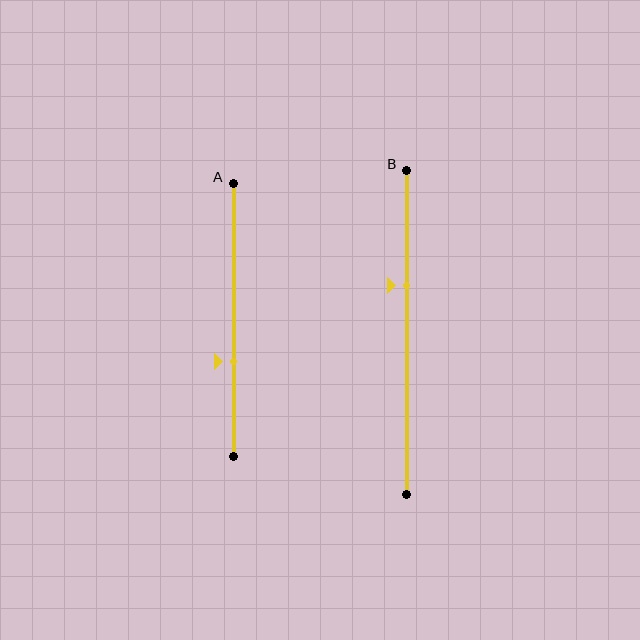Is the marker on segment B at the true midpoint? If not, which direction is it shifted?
No, the marker on segment B is shifted upward by about 15% of the segment length.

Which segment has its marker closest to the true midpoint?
Segment B has its marker closest to the true midpoint.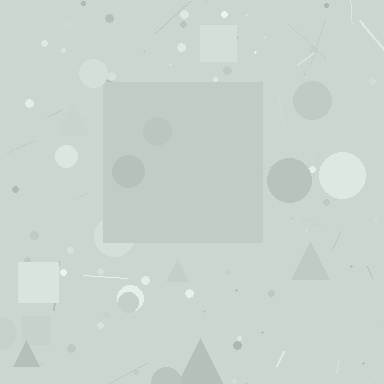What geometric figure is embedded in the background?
A square is embedded in the background.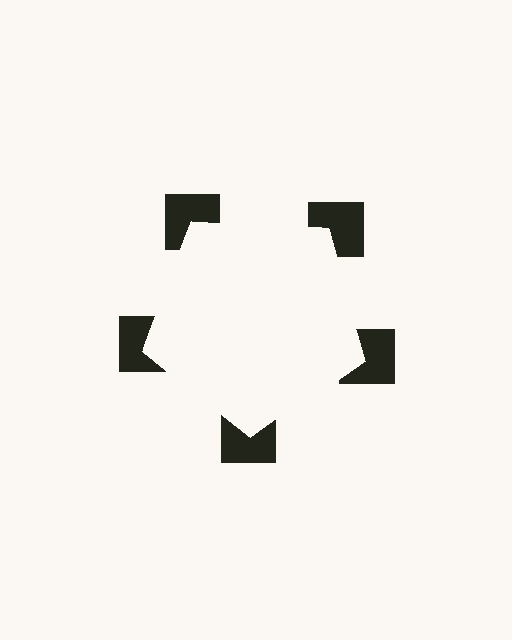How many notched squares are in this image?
There are 5 — one at each vertex of the illusory pentagon.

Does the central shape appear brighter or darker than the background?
It typically appears slightly brighter than the background, even though no actual brightness change is drawn.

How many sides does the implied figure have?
5 sides.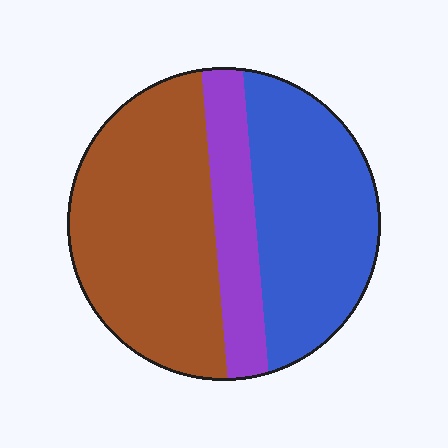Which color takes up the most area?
Brown, at roughly 45%.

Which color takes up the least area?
Purple, at roughly 15%.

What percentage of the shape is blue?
Blue covers roughly 35% of the shape.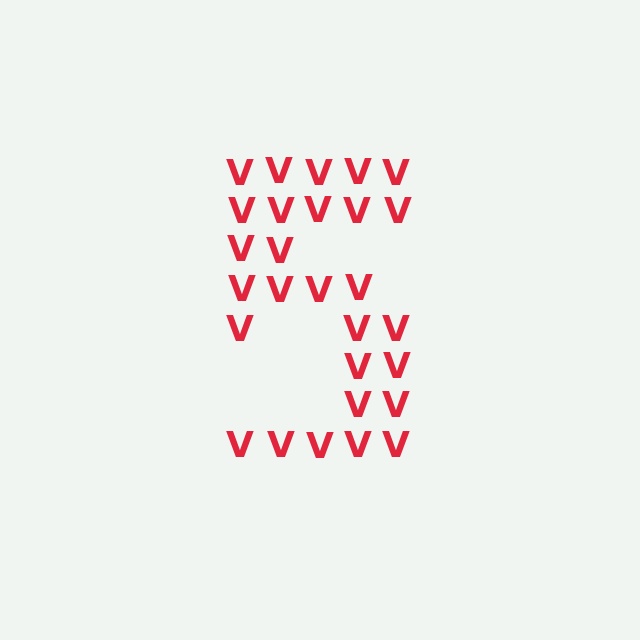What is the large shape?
The large shape is the digit 5.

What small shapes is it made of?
It is made of small letter V's.